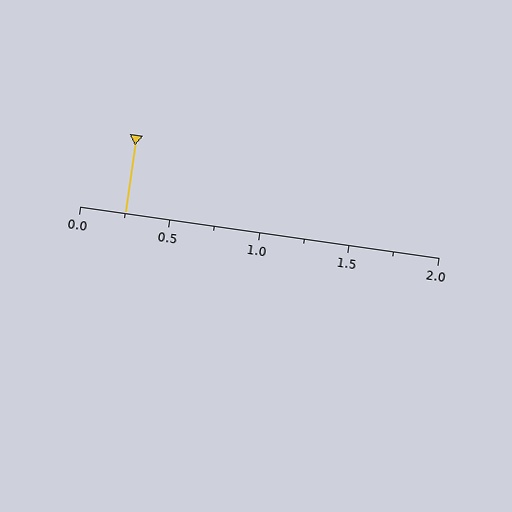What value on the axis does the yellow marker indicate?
The marker indicates approximately 0.25.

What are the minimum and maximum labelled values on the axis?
The axis runs from 0.0 to 2.0.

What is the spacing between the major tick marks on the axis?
The major ticks are spaced 0.5 apart.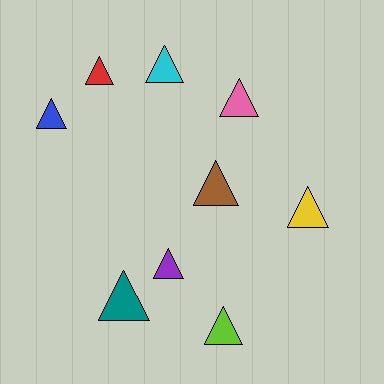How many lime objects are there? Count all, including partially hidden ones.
There is 1 lime object.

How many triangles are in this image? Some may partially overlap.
There are 9 triangles.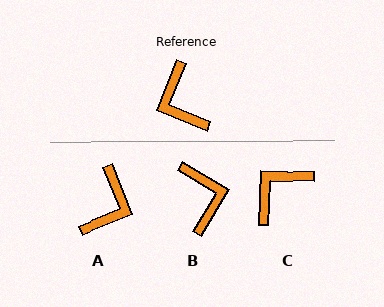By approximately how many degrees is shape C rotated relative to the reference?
Approximately 69 degrees clockwise.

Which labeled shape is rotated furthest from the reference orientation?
B, about 171 degrees away.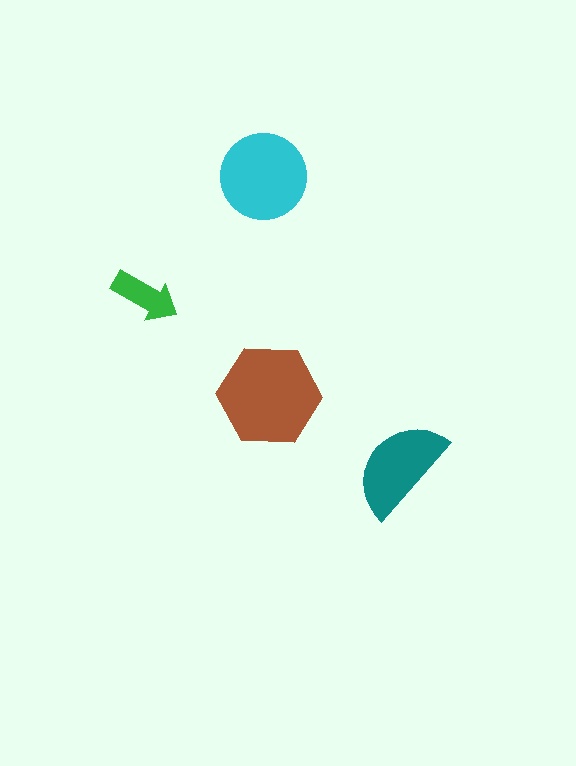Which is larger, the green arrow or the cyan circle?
The cyan circle.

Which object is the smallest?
The green arrow.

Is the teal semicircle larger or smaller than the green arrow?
Larger.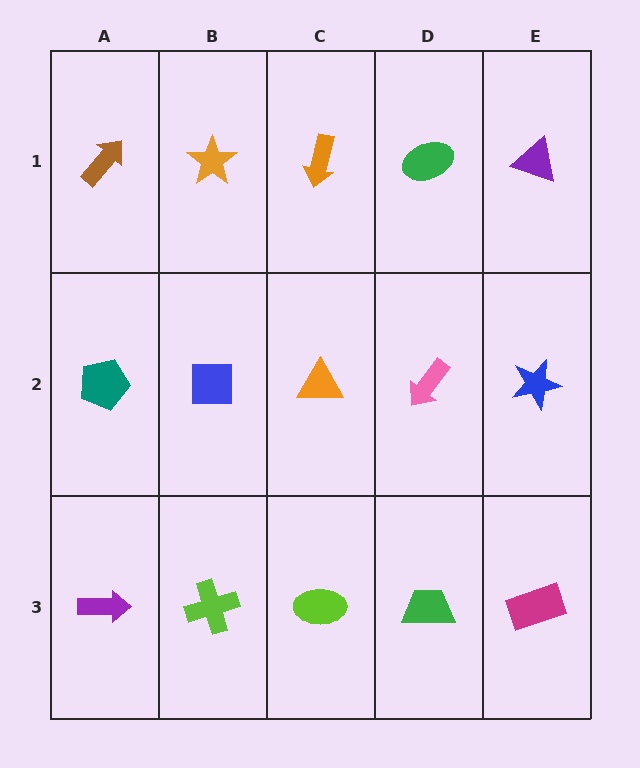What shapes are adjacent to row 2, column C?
An orange arrow (row 1, column C), a lime ellipse (row 3, column C), a blue square (row 2, column B), a pink arrow (row 2, column D).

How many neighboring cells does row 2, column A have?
3.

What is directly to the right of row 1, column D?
A purple triangle.